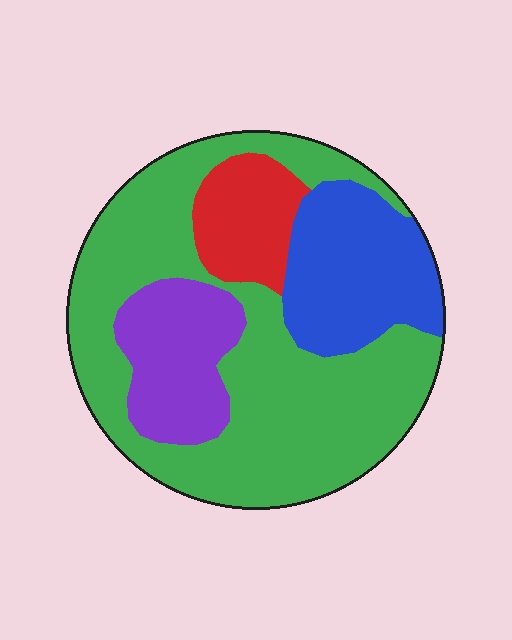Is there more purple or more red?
Purple.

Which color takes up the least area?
Red, at roughly 10%.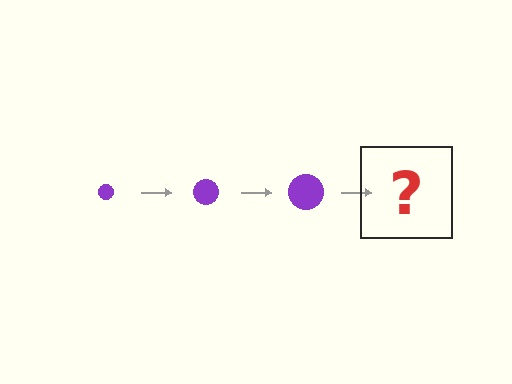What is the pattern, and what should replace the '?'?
The pattern is that the circle gets progressively larger each step. The '?' should be a purple circle, larger than the previous one.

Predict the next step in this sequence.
The next step is a purple circle, larger than the previous one.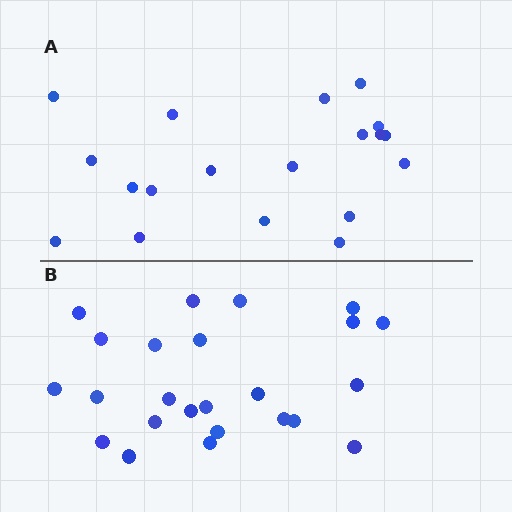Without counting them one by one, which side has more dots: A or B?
Region B (the bottom region) has more dots.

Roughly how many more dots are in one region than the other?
Region B has about 5 more dots than region A.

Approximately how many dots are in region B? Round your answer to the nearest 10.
About 20 dots. (The exact count is 24, which rounds to 20.)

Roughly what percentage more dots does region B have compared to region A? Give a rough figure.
About 25% more.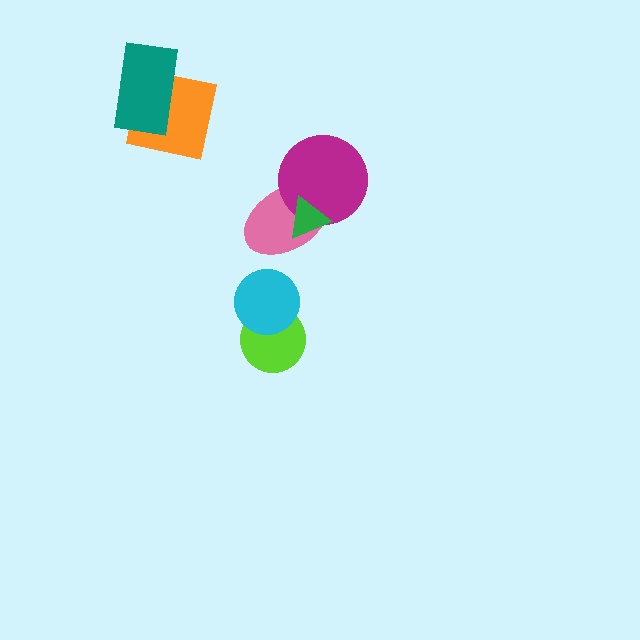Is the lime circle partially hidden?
Yes, it is partially covered by another shape.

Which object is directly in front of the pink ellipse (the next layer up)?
The magenta circle is directly in front of the pink ellipse.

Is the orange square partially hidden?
Yes, it is partially covered by another shape.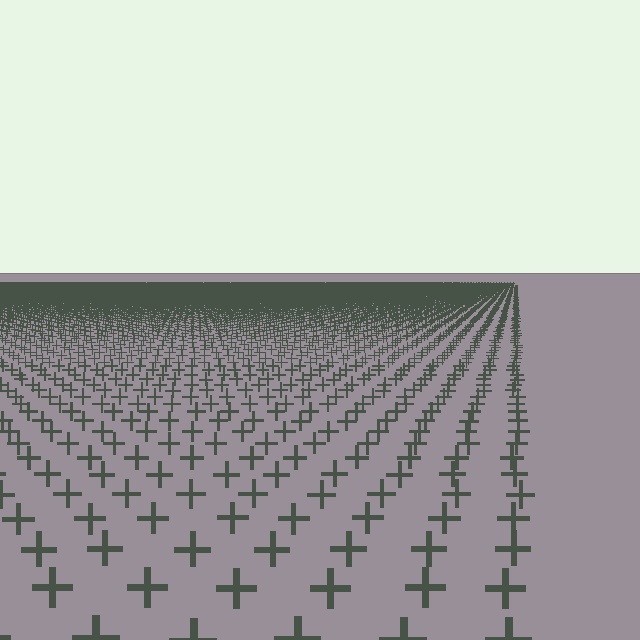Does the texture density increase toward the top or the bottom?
Density increases toward the top.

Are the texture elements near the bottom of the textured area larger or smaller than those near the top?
Larger. Near the bottom, elements are closer to the viewer and appear at a bigger on-screen size.